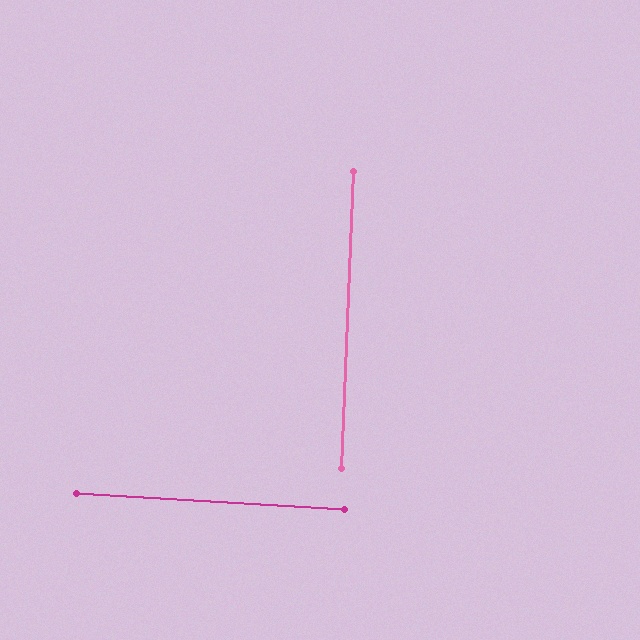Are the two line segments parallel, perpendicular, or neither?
Perpendicular — they meet at approximately 89°.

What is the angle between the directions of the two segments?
Approximately 89 degrees.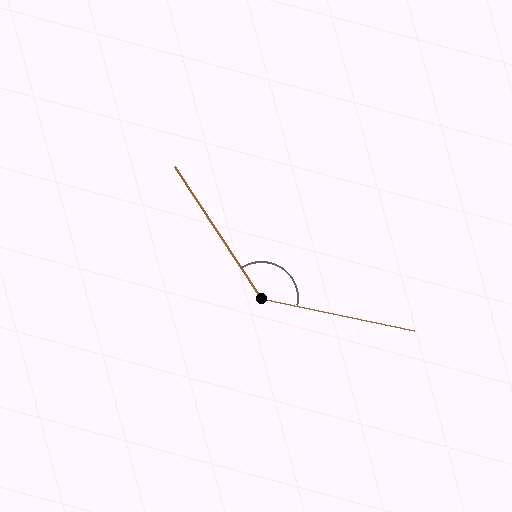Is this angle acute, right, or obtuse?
It is obtuse.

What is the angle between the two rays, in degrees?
Approximately 135 degrees.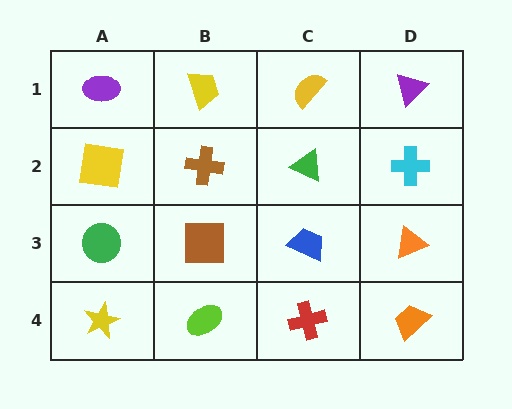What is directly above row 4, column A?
A green circle.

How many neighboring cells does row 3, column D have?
3.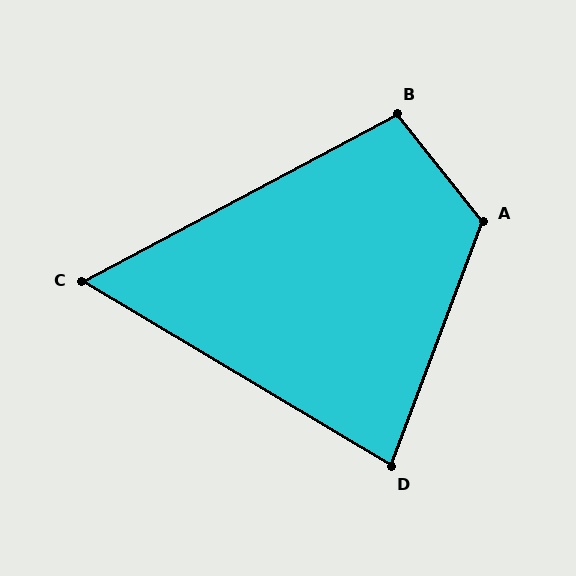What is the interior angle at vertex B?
Approximately 100 degrees (obtuse).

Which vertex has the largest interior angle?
A, at approximately 121 degrees.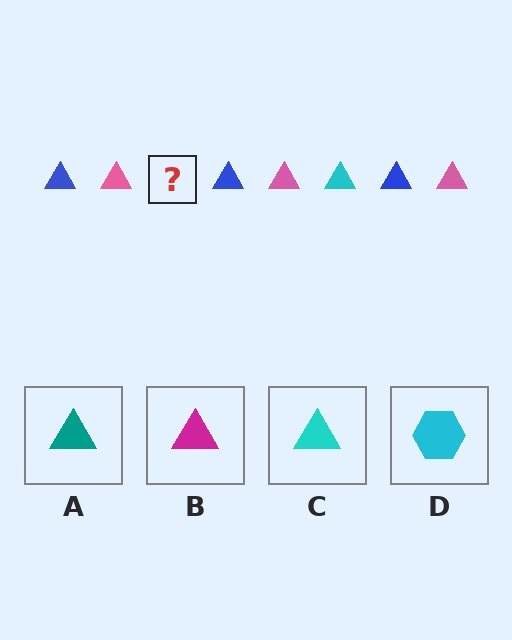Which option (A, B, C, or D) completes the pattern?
C.